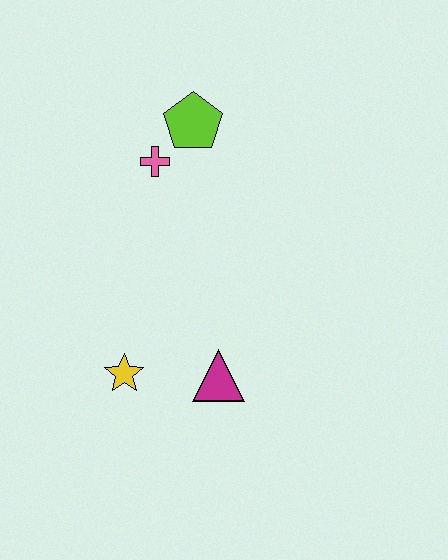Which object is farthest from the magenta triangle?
The lime pentagon is farthest from the magenta triangle.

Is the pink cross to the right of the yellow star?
Yes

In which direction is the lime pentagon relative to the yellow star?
The lime pentagon is above the yellow star.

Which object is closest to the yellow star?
The magenta triangle is closest to the yellow star.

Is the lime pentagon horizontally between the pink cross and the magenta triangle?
Yes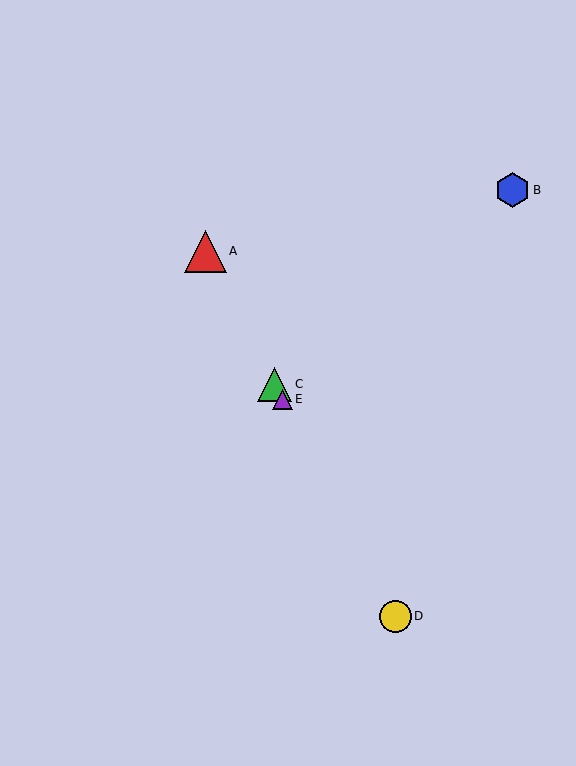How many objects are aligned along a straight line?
4 objects (A, C, D, E) are aligned along a straight line.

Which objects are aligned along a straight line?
Objects A, C, D, E are aligned along a straight line.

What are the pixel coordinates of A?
Object A is at (205, 251).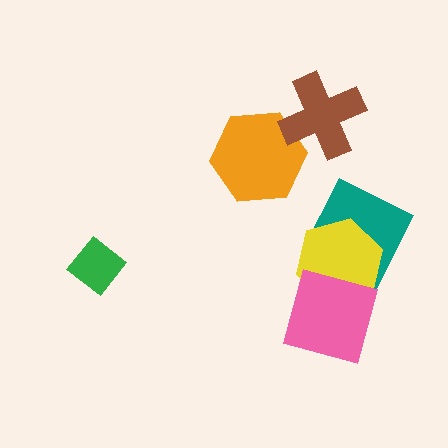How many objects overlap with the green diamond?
0 objects overlap with the green diamond.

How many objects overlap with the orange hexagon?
1 object overlaps with the orange hexagon.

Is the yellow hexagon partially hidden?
Yes, it is partially covered by another shape.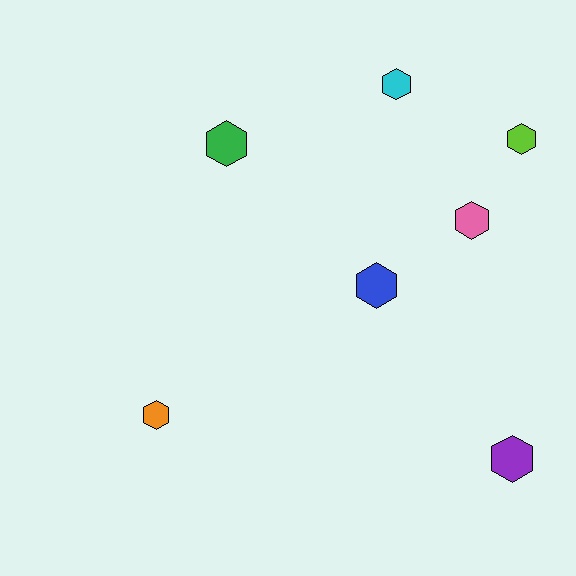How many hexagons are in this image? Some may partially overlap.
There are 7 hexagons.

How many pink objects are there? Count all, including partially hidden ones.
There is 1 pink object.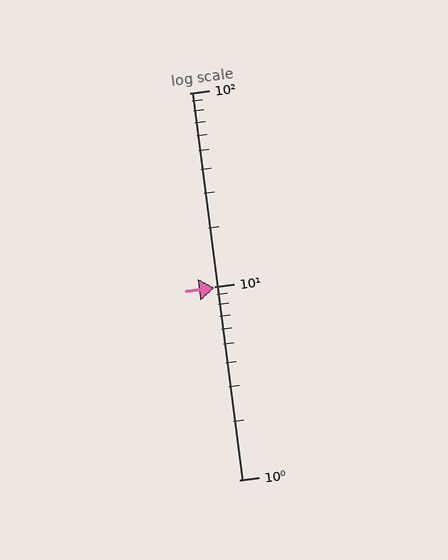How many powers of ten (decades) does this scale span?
The scale spans 2 decades, from 1 to 100.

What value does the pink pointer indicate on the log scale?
The pointer indicates approximately 9.8.